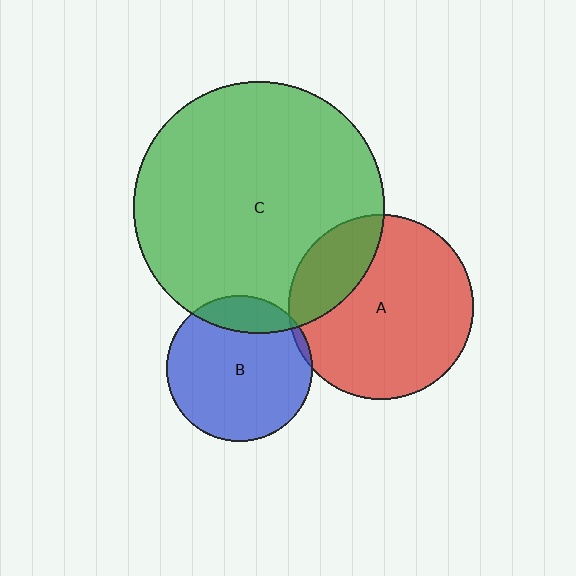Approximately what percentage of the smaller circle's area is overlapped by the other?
Approximately 15%.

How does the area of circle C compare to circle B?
Approximately 3.0 times.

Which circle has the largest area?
Circle C (green).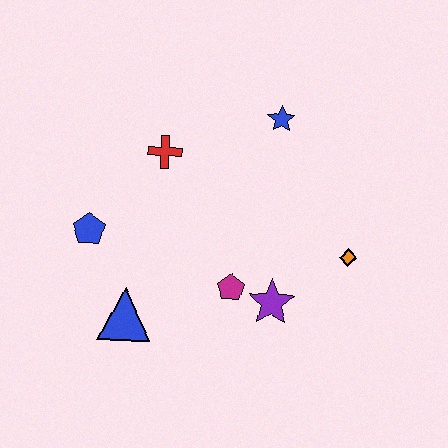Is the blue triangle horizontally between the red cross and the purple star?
No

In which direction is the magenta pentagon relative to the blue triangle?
The magenta pentagon is to the right of the blue triangle.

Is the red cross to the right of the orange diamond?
No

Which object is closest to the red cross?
The blue pentagon is closest to the red cross.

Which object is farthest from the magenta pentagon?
The blue star is farthest from the magenta pentagon.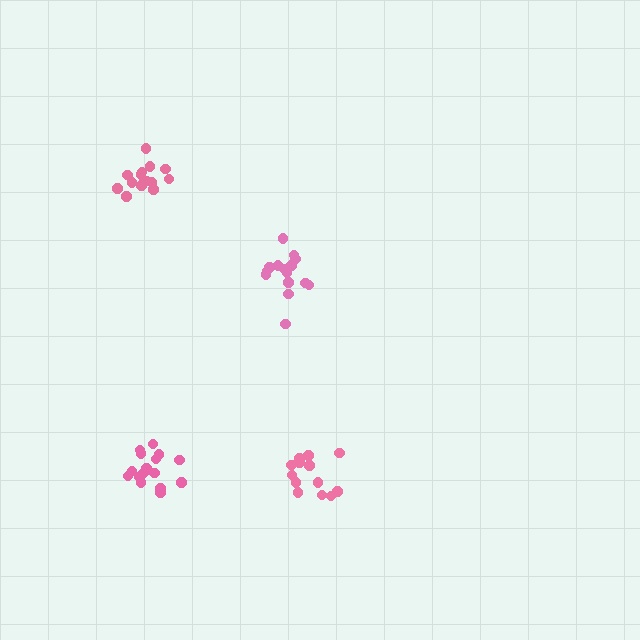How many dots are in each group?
Group 1: 14 dots, Group 2: 16 dots, Group 3: 16 dots, Group 4: 13 dots (59 total).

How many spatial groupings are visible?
There are 4 spatial groupings.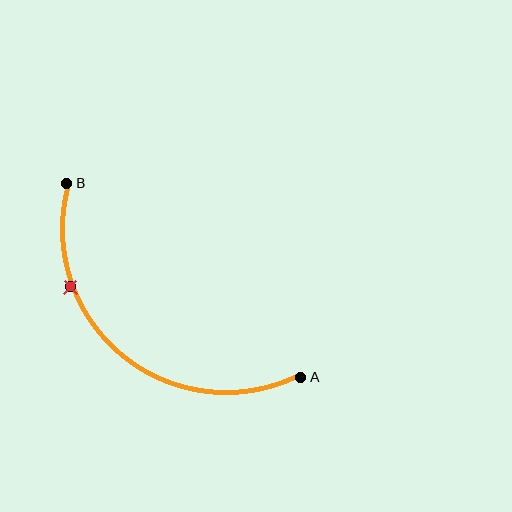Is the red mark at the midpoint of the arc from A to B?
No. The red mark lies on the arc but is closer to endpoint B. The arc midpoint would be at the point on the curve equidistant along the arc from both A and B.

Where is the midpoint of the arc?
The arc midpoint is the point on the curve farthest from the straight line joining A and B. It sits below and to the left of that line.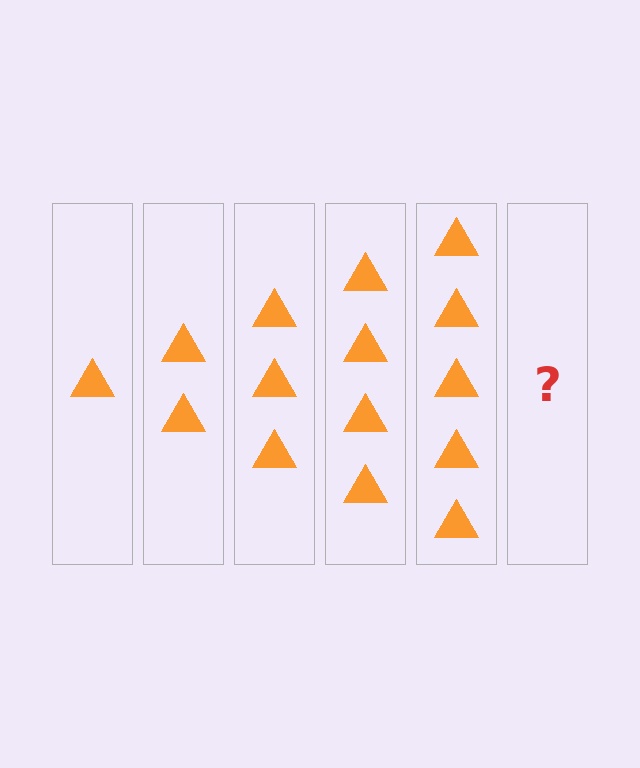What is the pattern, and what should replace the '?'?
The pattern is that each step adds one more triangle. The '?' should be 6 triangles.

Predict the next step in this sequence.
The next step is 6 triangles.